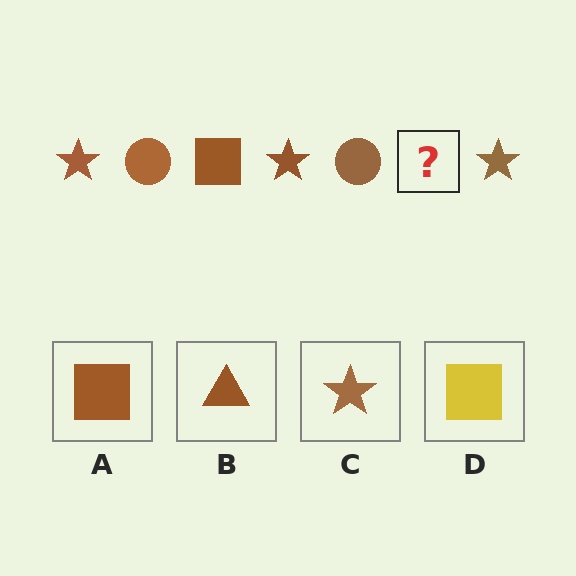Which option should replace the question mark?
Option A.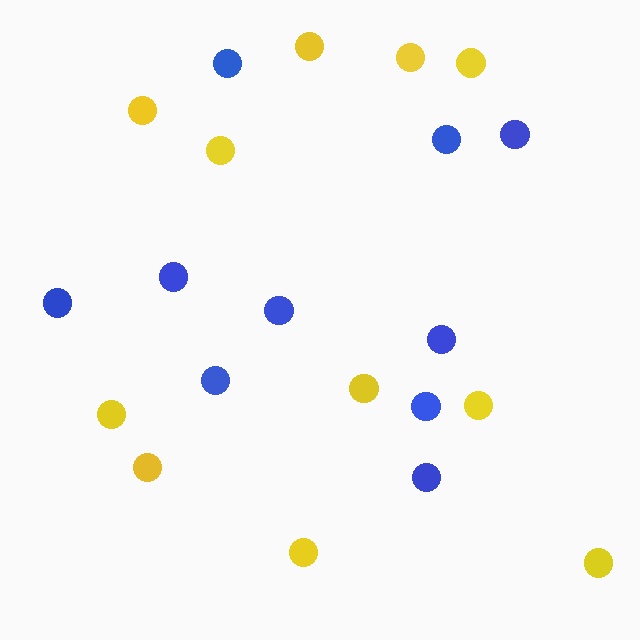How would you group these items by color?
There are 2 groups: one group of yellow circles (11) and one group of blue circles (10).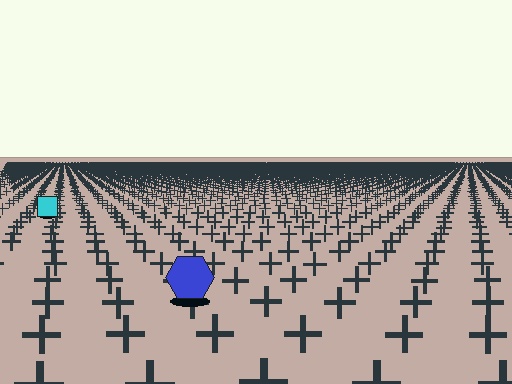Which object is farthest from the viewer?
The cyan square is farthest from the viewer. It appears smaller and the ground texture around it is denser.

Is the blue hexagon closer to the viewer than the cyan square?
Yes. The blue hexagon is closer — you can tell from the texture gradient: the ground texture is coarser near it.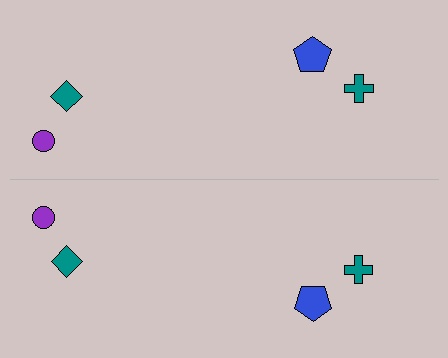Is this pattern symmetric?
Yes, this pattern has bilateral (reflection) symmetry.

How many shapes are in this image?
There are 8 shapes in this image.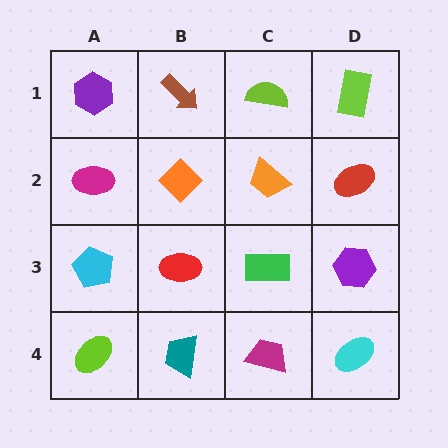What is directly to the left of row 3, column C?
A red ellipse.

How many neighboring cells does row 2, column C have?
4.